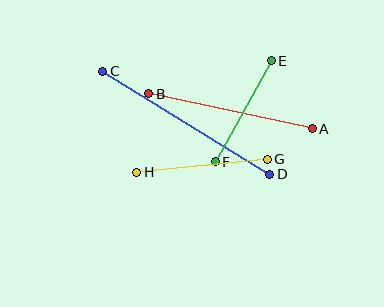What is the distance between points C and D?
The distance is approximately 196 pixels.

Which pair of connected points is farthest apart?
Points C and D are farthest apart.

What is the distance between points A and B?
The distance is approximately 167 pixels.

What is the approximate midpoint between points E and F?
The midpoint is at approximately (243, 111) pixels.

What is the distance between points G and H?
The distance is approximately 131 pixels.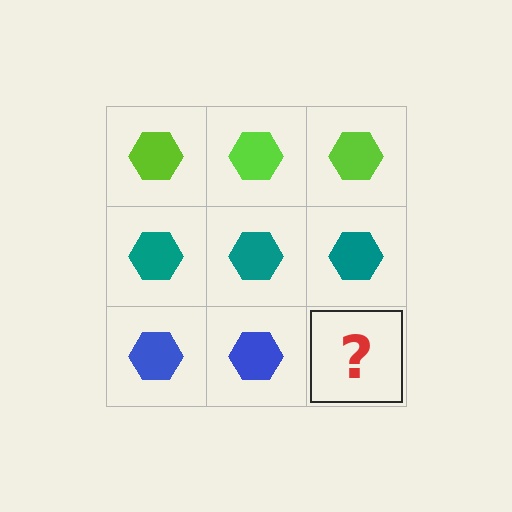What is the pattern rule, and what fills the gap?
The rule is that each row has a consistent color. The gap should be filled with a blue hexagon.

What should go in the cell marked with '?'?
The missing cell should contain a blue hexagon.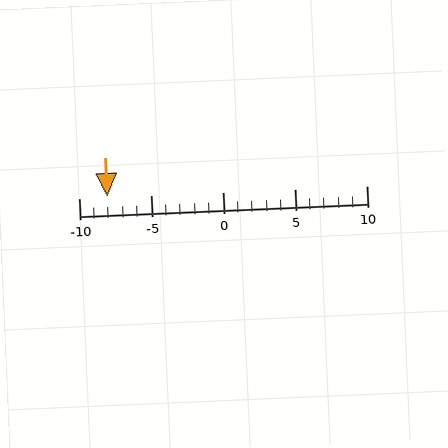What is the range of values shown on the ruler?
The ruler shows values from -10 to 10.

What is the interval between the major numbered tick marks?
The major tick marks are spaced 5 units apart.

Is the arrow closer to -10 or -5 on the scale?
The arrow is closer to -10.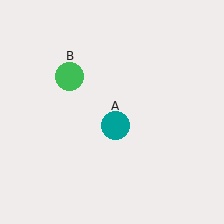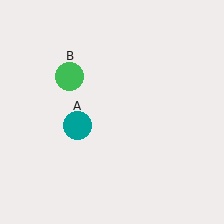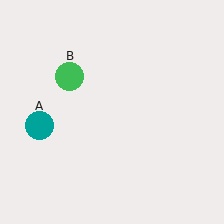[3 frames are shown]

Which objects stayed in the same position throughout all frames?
Green circle (object B) remained stationary.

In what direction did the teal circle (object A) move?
The teal circle (object A) moved left.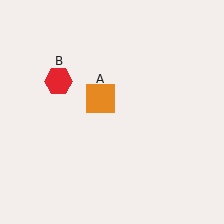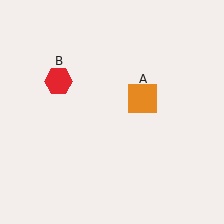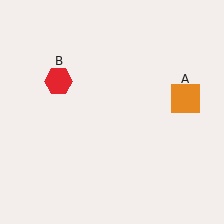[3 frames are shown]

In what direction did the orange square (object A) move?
The orange square (object A) moved right.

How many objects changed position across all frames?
1 object changed position: orange square (object A).